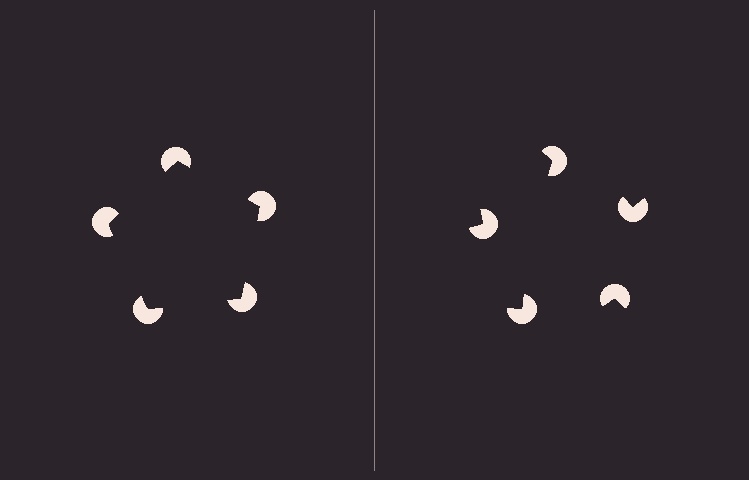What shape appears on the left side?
An illusory pentagon.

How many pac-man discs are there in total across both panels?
10 — 5 on each side.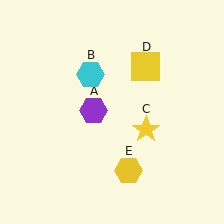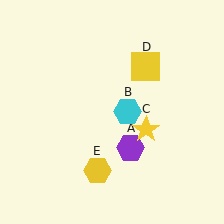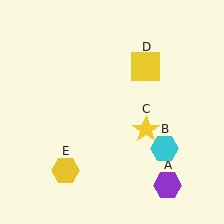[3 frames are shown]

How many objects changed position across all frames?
3 objects changed position: purple hexagon (object A), cyan hexagon (object B), yellow hexagon (object E).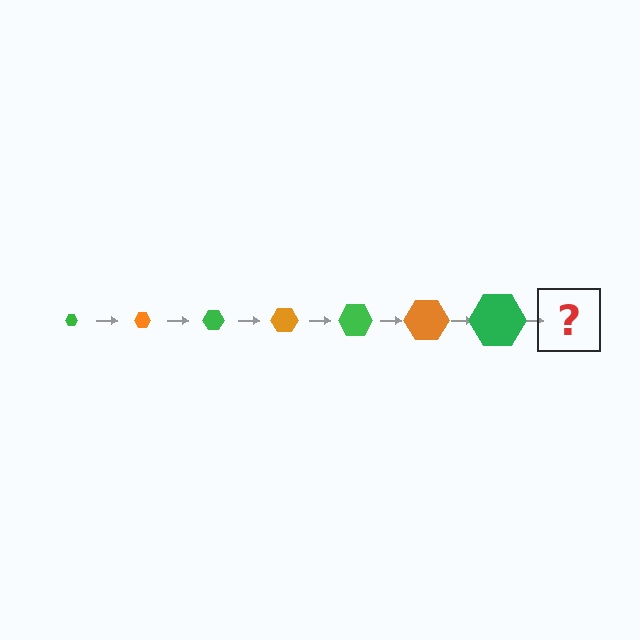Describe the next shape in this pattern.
It should be an orange hexagon, larger than the previous one.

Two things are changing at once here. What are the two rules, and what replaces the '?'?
The two rules are that the hexagon grows larger each step and the color cycles through green and orange. The '?' should be an orange hexagon, larger than the previous one.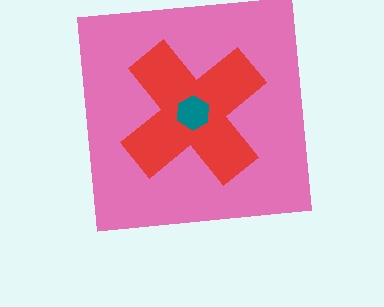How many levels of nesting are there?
3.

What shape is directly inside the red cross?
The teal hexagon.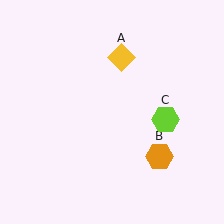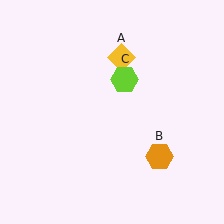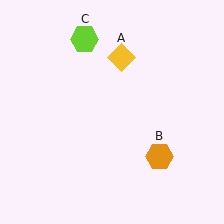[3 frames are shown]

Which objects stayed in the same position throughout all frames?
Yellow diamond (object A) and orange hexagon (object B) remained stationary.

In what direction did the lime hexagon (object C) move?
The lime hexagon (object C) moved up and to the left.